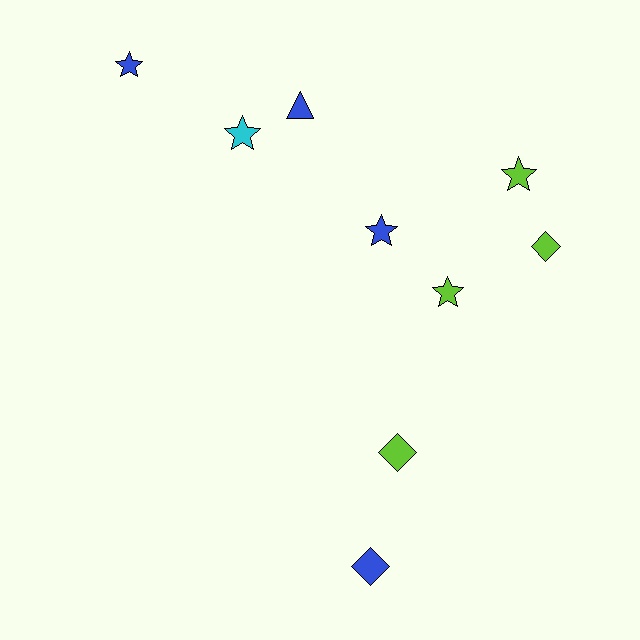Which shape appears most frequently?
Star, with 5 objects.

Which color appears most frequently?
Lime, with 4 objects.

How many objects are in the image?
There are 9 objects.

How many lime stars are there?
There are 2 lime stars.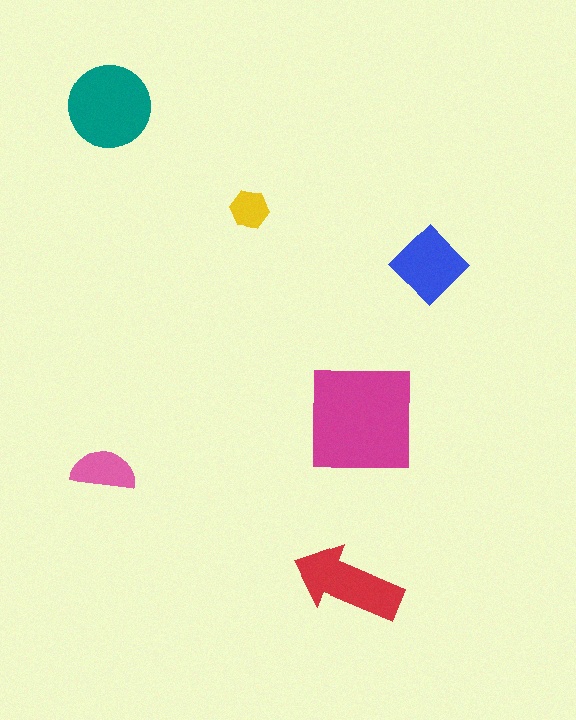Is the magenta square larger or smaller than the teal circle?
Larger.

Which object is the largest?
The magenta square.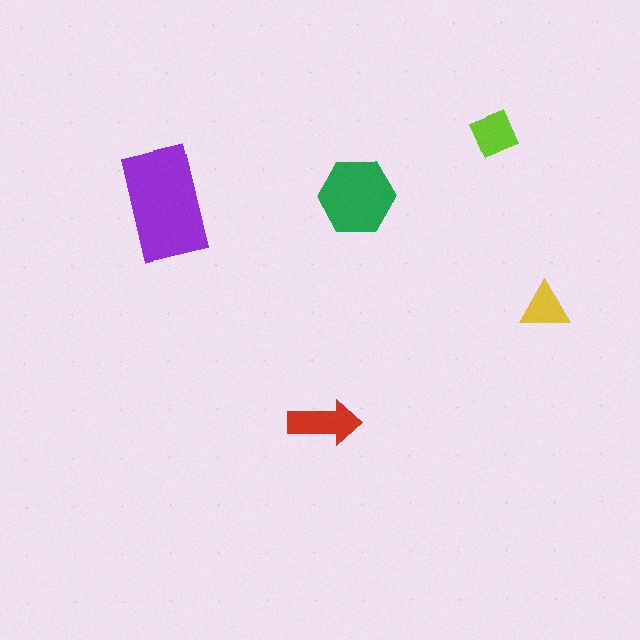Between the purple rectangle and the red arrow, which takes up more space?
The purple rectangle.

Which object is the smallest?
The yellow triangle.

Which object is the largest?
The purple rectangle.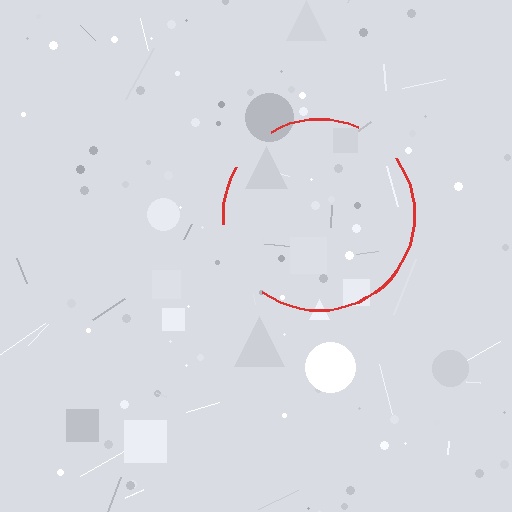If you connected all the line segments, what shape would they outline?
They would outline a circle.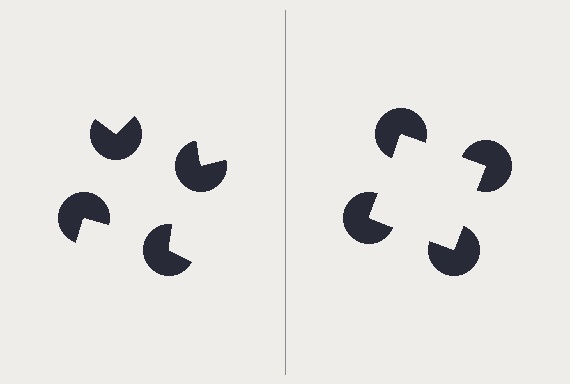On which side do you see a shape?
An illusory square appears on the right side. On the left side the wedge cuts are rotated, so no coherent shape forms.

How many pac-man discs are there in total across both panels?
8 — 4 on each side.